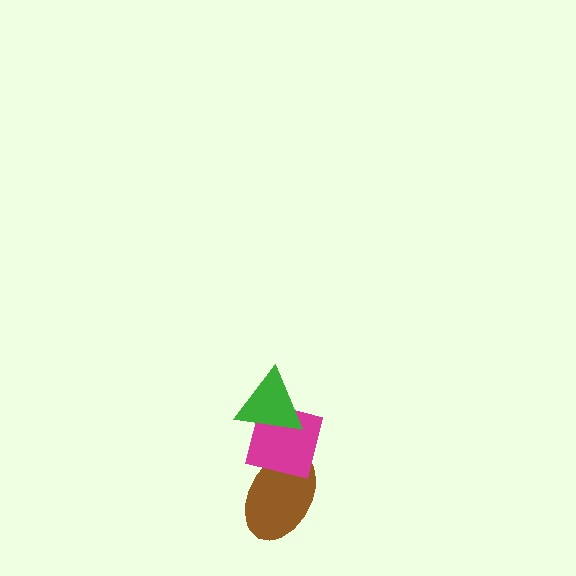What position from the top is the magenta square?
The magenta square is 2nd from the top.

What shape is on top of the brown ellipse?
The magenta square is on top of the brown ellipse.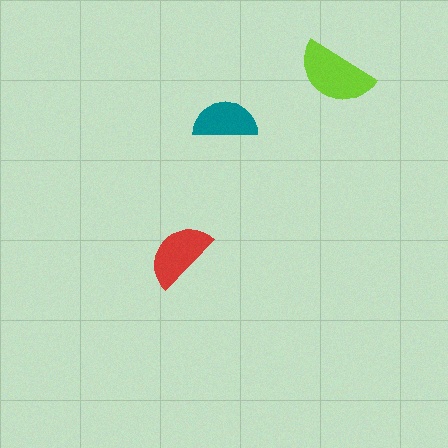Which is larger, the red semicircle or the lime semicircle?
The lime one.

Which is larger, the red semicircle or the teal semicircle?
The red one.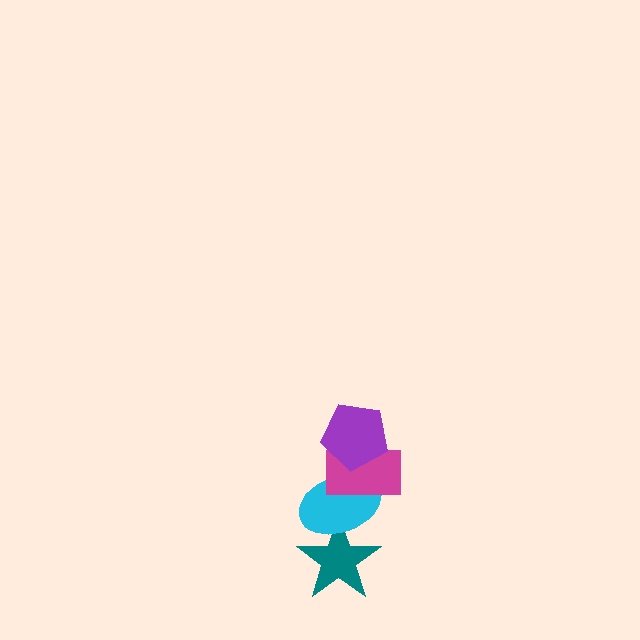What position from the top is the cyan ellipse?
The cyan ellipse is 3rd from the top.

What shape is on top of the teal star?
The cyan ellipse is on top of the teal star.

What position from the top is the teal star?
The teal star is 4th from the top.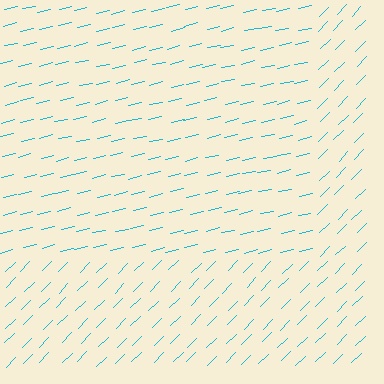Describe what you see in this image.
The image is filled with small cyan line segments. A rectangle region in the image has lines oriented differently from the surrounding lines, creating a visible texture boundary.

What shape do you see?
I see a rectangle.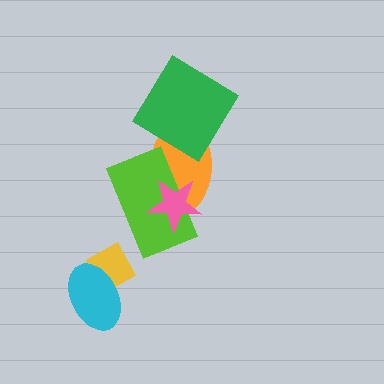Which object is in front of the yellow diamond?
The cyan ellipse is in front of the yellow diamond.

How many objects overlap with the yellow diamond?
1 object overlaps with the yellow diamond.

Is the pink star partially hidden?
No, no other shape covers it.